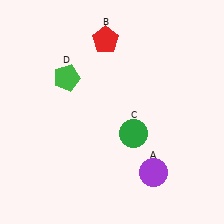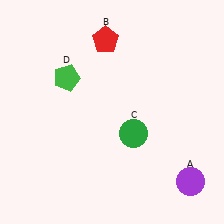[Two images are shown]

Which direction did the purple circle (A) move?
The purple circle (A) moved right.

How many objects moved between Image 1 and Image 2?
1 object moved between the two images.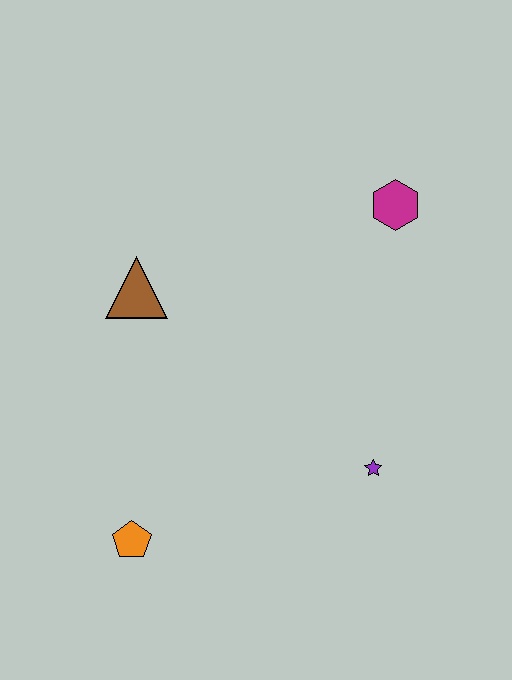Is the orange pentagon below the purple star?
Yes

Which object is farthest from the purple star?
The brown triangle is farthest from the purple star.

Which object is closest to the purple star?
The orange pentagon is closest to the purple star.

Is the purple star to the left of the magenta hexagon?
Yes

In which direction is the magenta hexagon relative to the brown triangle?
The magenta hexagon is to the right of the brown triangle.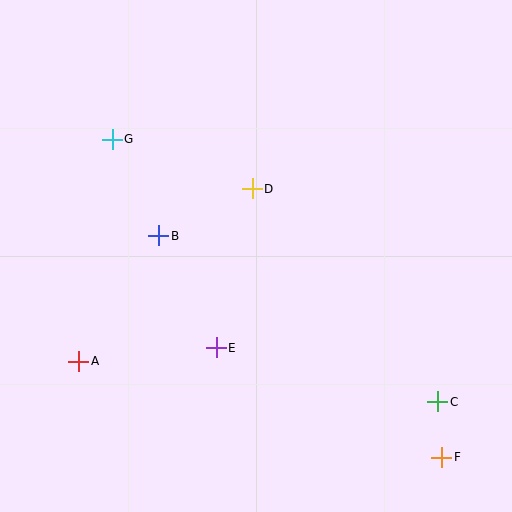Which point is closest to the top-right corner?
Point D is closest to the top-right corner.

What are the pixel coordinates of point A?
Point A is at (79, 361).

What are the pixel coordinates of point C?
Point C is at (438, 402).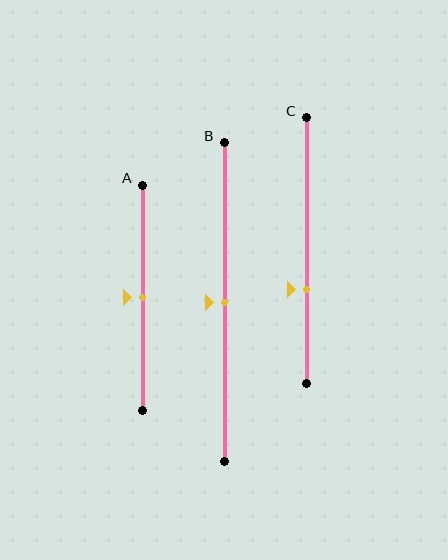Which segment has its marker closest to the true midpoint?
Segment A has its marker closest to the true midpoint.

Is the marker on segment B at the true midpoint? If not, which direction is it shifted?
Yes, the marker on segment B is at the true midpoint.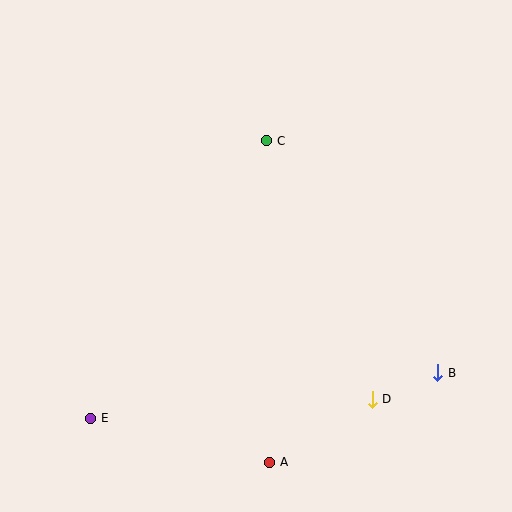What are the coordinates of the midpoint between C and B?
The midpoint between C and B is at (352, 257).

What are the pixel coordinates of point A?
Point A is at (270, 462).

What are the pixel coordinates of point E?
Point E is at (91, 418).